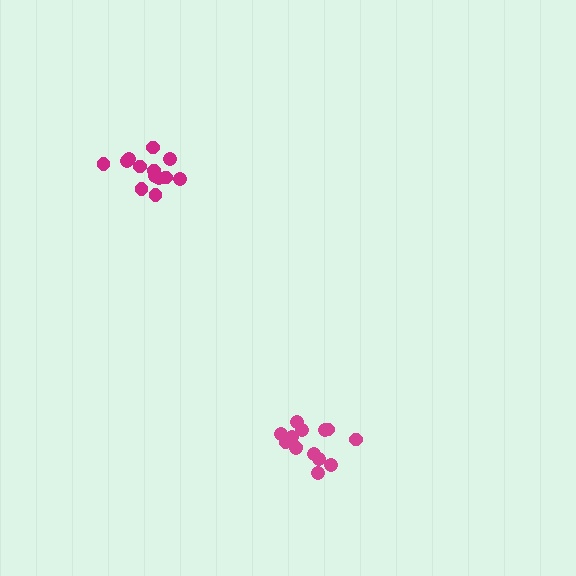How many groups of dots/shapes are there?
There are 2 groups.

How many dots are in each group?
Group 1: 14 dots, Group 2: 13 dots (27 total).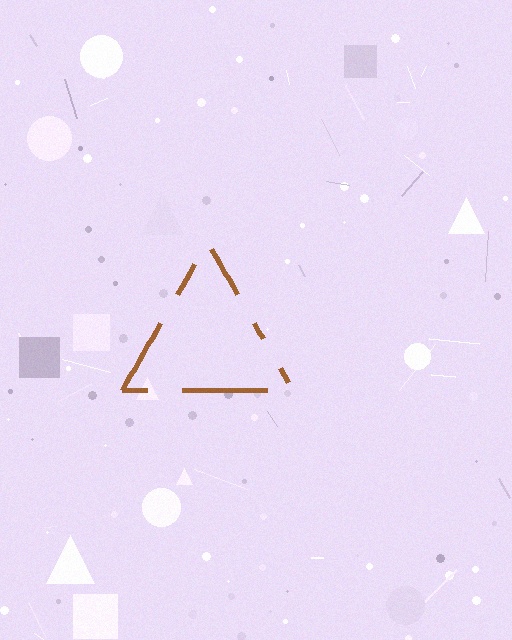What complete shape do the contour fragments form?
The contour fragments form a triangle.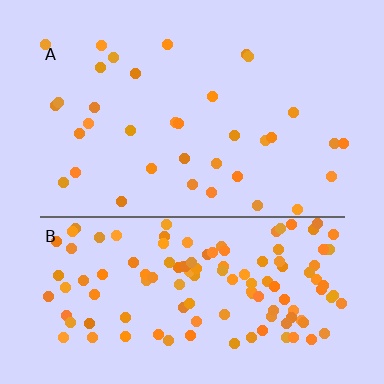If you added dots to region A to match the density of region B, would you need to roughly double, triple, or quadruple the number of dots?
Approximately quadruple.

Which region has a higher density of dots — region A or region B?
B (the bottom).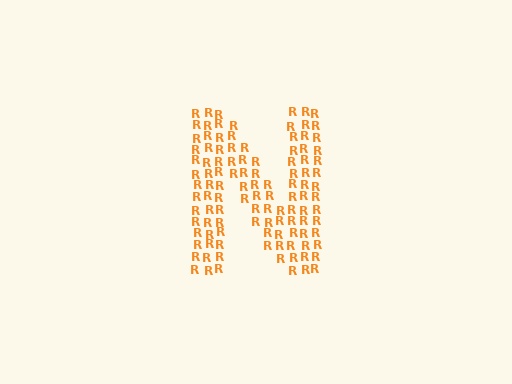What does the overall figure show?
The overall figure shows the letter N.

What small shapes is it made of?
It is made of small letter R's.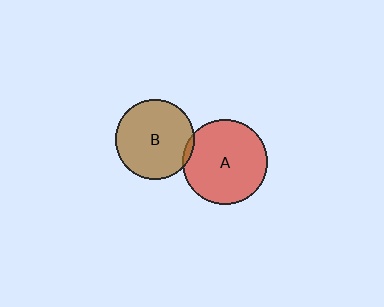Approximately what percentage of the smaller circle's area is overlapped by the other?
Approximately 5%.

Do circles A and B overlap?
Yes.